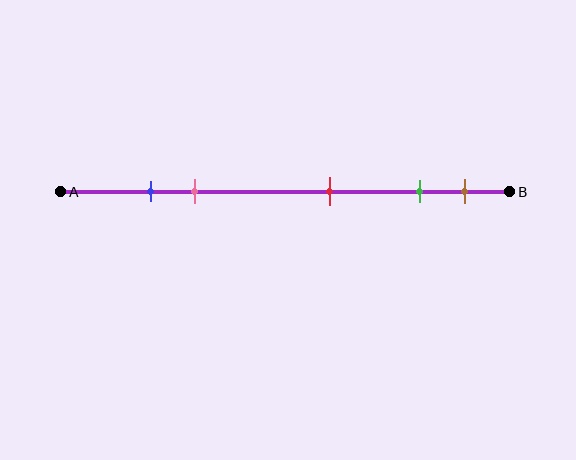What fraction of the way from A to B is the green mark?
The green mark is approximately 80% (0.8) of the way from A to B.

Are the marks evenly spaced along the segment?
No, the marks are not evenly spaced.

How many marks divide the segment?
There are 5 marks dividing the segment.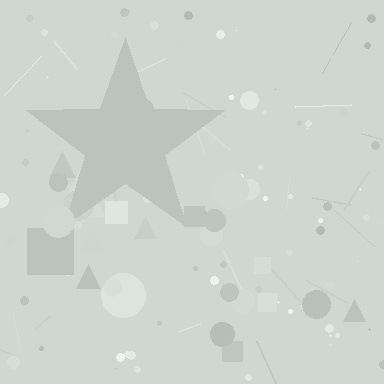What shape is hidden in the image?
A star is hidden in the image.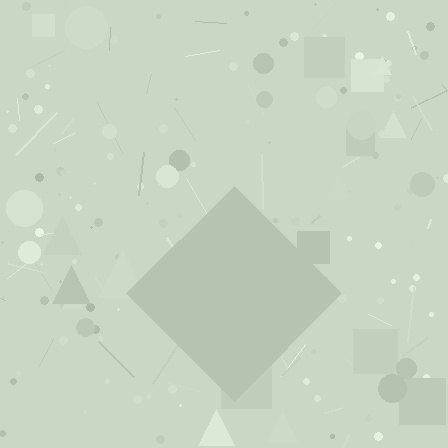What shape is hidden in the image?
A diamond is hidden in the image.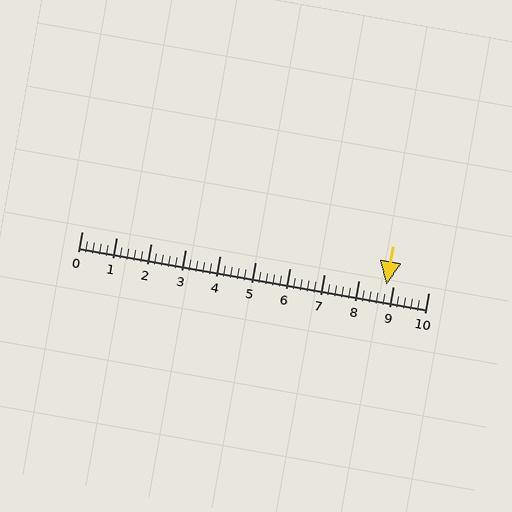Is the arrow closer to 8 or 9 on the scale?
The arrow is closer to 9.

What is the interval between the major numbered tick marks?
The major tick marks are spaced 1 units apart.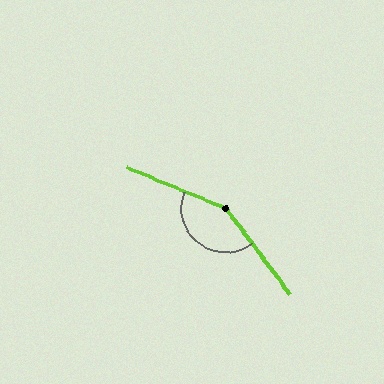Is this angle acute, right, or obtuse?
It is obtuse.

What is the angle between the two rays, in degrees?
Approximately 149 degrees.